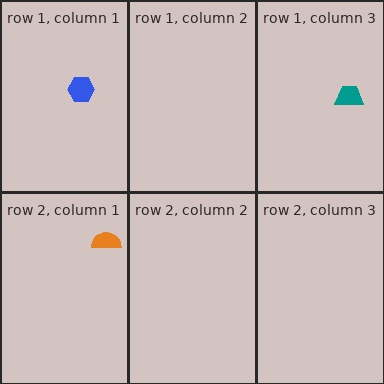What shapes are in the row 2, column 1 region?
The orange semicircle.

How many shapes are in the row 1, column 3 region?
1.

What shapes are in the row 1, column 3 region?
The teal trapezoid.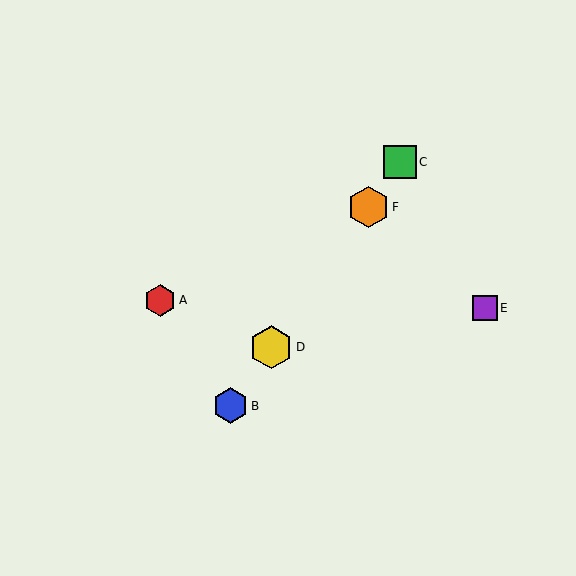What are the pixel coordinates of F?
Object F is at (368, 207).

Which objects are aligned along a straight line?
Objects B, C, D, F are aligned along a straight line.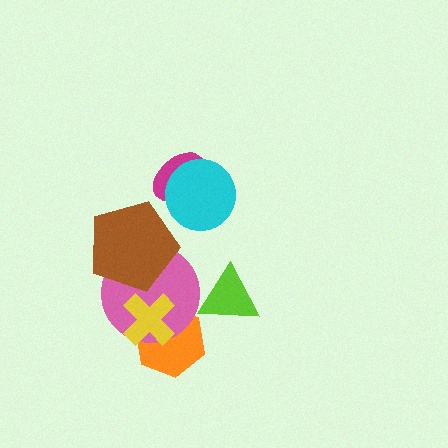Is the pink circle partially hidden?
Yes, it is partially covered by another shape.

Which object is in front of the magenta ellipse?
The cyan circle is in front of the magenta ellipse.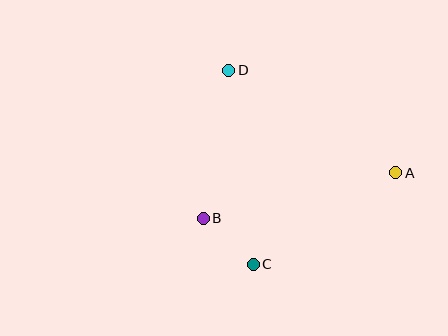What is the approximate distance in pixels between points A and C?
The distance between A and C is approximately 169 pixels.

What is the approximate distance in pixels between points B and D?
The distance between B and D is approximately 150 pixels.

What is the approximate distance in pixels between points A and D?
The distance between A and D is approximately 196 pixels.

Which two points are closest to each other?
Points B and C are closest to each other.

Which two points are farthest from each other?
Points A and B are farthest from each other.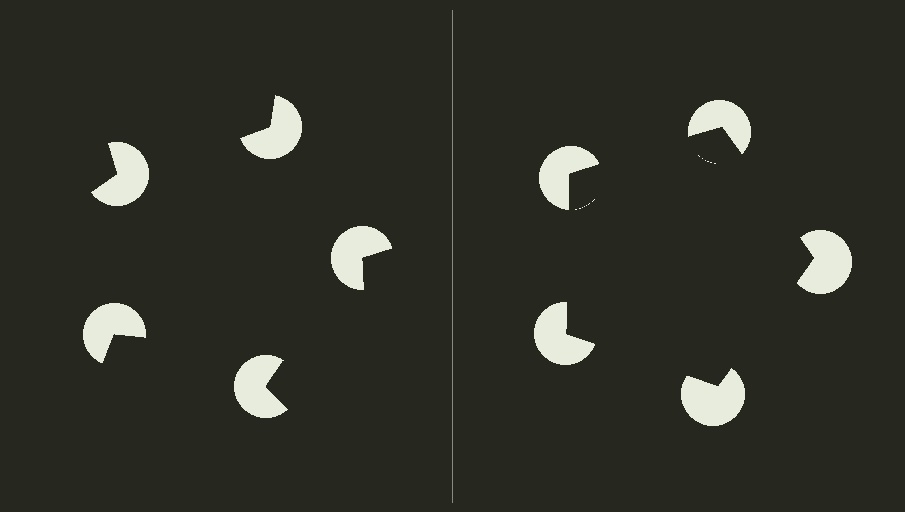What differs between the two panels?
The pac-man discs are positioned identically on both sides; only the wedge orientations differ. On the right they align to a pentagon; on the left they are misaligned.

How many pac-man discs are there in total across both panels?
10 — 5 on each side.